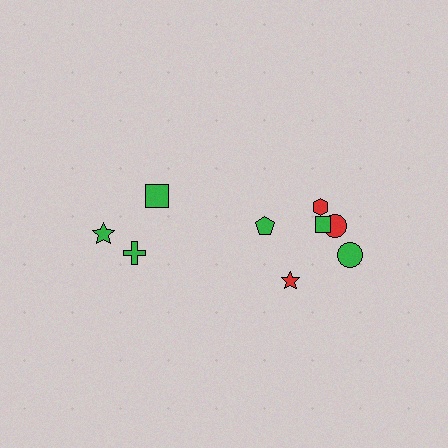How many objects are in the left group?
There are 3 objects.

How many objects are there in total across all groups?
There are 9 objects.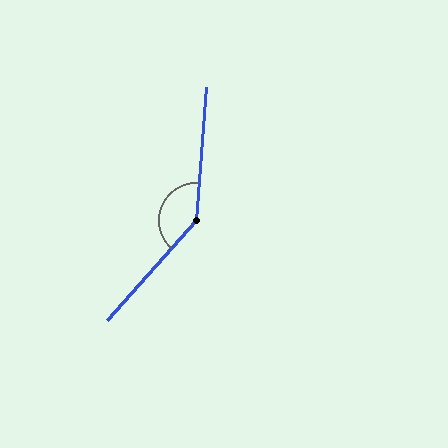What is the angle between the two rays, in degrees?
Approximately 143 degrees.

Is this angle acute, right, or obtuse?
It is obtuse.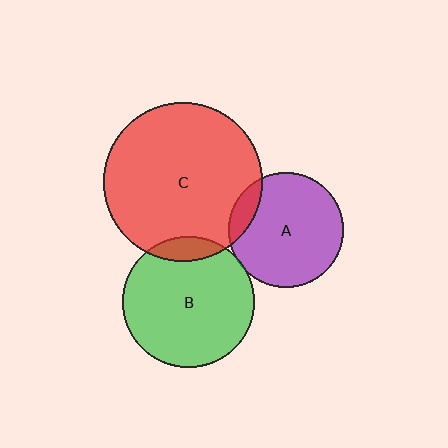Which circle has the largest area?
Circle C (red).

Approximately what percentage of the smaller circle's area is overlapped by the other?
Approximately 5%.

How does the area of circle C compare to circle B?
Approximately 1.5 times.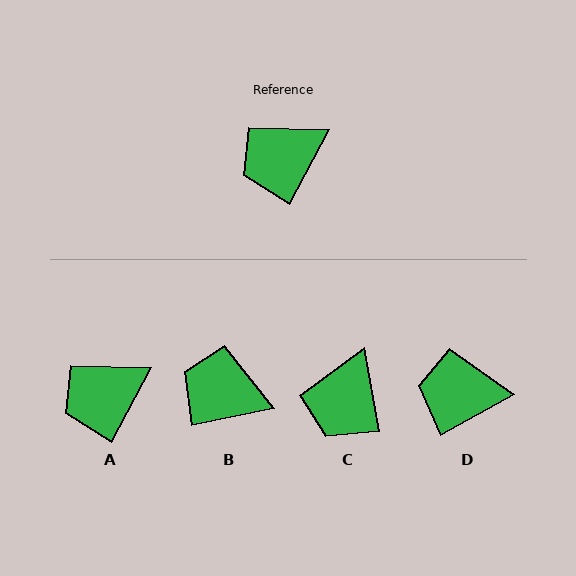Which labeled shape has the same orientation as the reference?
A.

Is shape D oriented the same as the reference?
No, it is off by about 34 degrees.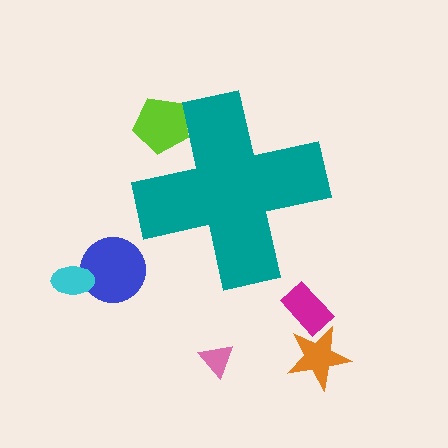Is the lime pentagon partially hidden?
Yes, the lime pentagon is partially hidden behind the teal cross.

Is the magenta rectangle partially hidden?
No, the magenta rectangle is fully visible.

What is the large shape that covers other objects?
A teal cross.